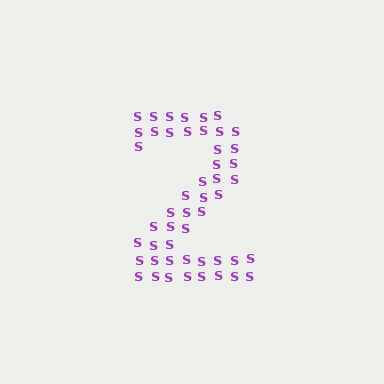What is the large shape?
The large shape is the digit 2.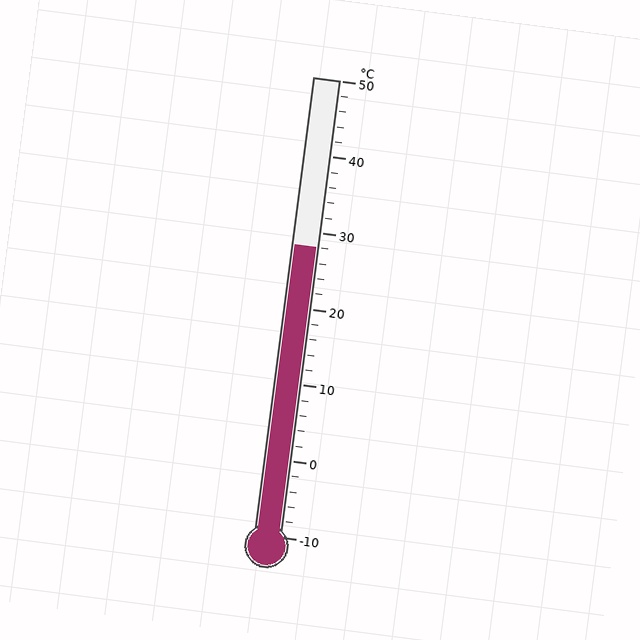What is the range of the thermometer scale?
The thermometer scale ranges from -10°C to 50°C.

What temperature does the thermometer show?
The thermometer shows approximately 28°C.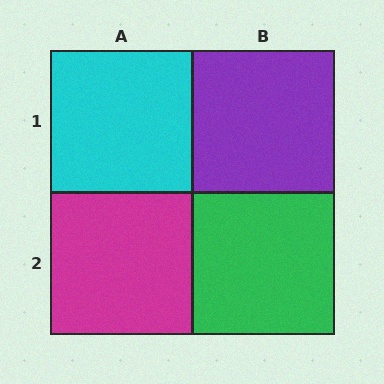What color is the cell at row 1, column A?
Cyan.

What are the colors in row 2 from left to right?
Magenta, green.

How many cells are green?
1 cell is green.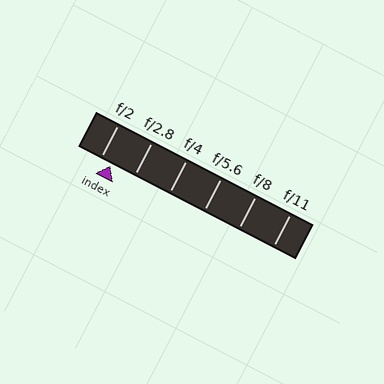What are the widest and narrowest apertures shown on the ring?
The widest aperture shown is f/2 and the narrowest is f/11.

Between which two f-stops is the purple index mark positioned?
The index mark is between f/2 and f/2.8.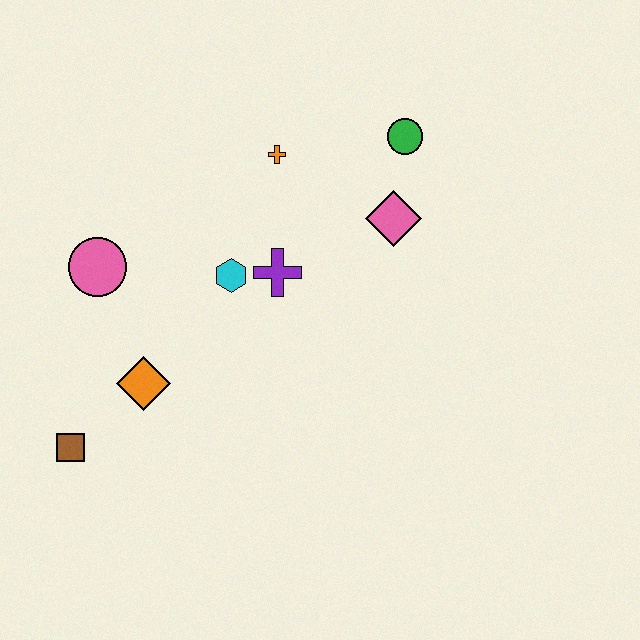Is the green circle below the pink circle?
No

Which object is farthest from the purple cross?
The brown square is farthest from the purple cross.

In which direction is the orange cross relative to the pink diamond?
The orange cross is to the left of the pink diamond.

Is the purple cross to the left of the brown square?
No